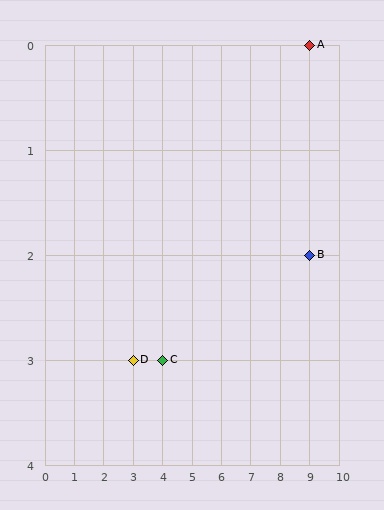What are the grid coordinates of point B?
Point B is at grid coordinates (9, 2).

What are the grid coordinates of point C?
Point C is at grid coordinates (4, 3).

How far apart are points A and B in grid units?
Points A and B are 2 rows apart.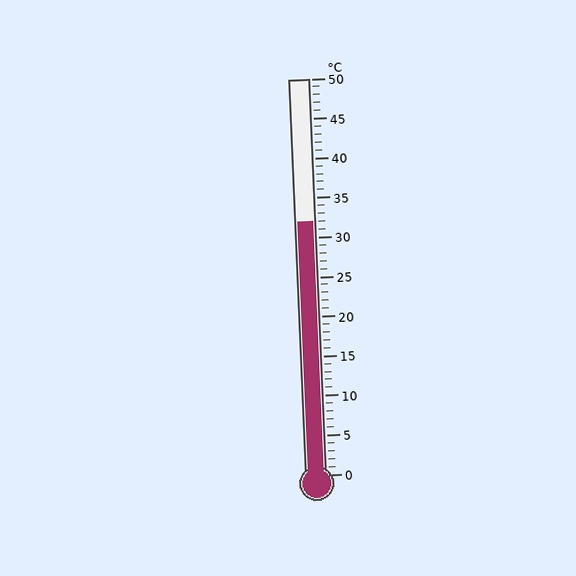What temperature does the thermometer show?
The thermometer shows approximately 32°C.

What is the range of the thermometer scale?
The thermometer scale ranges from 0°C to 50°C.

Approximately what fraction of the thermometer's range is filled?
The thermometer is filled to approximately 65% of its range.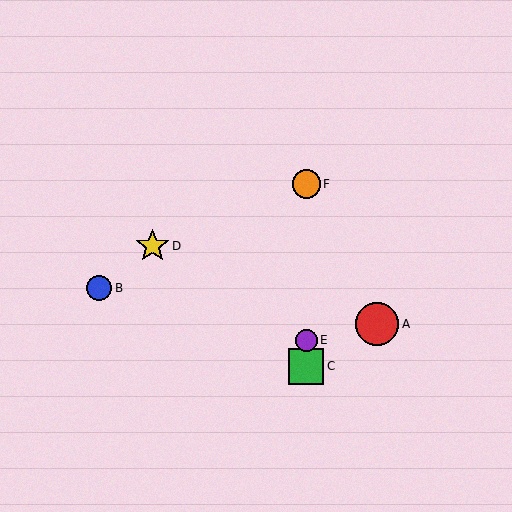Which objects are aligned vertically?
Objects C, E, F are aligned vertically.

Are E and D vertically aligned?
No, E is at x≈306 and D is at x≈153.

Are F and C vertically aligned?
Yes, both are at x≈306.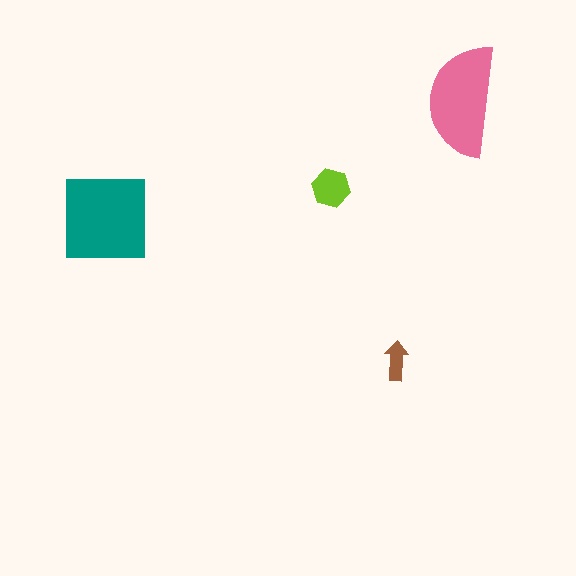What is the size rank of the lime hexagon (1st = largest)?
3rd.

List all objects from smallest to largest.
The brown arrow, the lime hexagon, the pink semicircle, the teal square.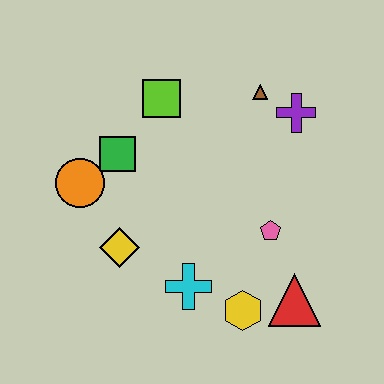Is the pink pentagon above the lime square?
No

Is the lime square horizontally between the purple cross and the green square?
Yes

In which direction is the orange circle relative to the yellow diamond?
The orange circle is above the yellow diamond.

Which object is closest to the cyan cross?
The yellow hexagon is closest to the cyan cross.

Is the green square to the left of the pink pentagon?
Yes